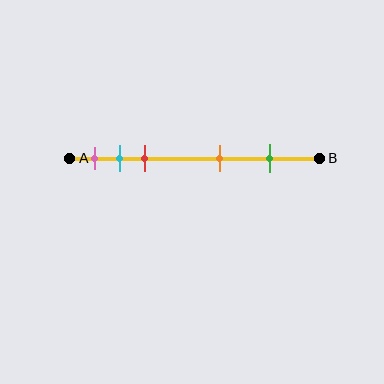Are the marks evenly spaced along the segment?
No, the marks are not evenly spaced.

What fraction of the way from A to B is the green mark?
The green mark is approximately 80% (0.8) of the way from A to B.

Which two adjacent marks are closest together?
The cyan and red marks are the closest adjacent pair.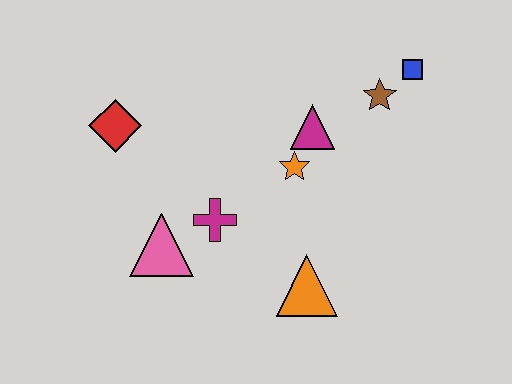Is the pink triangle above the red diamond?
No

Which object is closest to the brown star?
The blue square is closest to the brown star.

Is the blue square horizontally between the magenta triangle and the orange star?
No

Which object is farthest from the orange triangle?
The red diamond is farthest from the orange triangle.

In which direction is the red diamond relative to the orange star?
The red diamond is to the left of the orange star.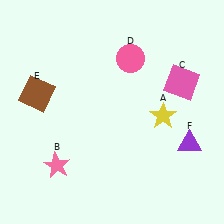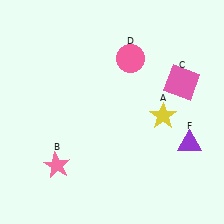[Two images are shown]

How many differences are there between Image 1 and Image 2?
There is 1 difference between the two images.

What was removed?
The brown square (E) was removed in Image 2.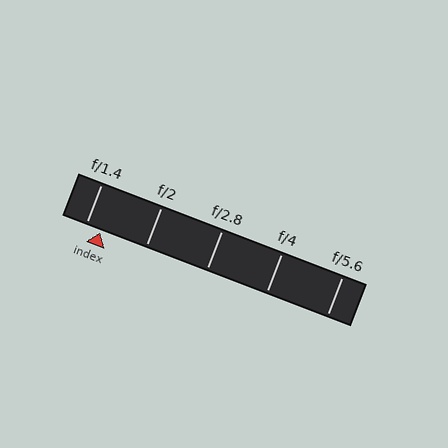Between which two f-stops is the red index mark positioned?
The index mark is between f/1.4 and f/2.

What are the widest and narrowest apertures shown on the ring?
The widest aperture shown is f/1.4 and the narrowest is f/5.6.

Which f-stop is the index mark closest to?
The index mark is closest to f/1.4.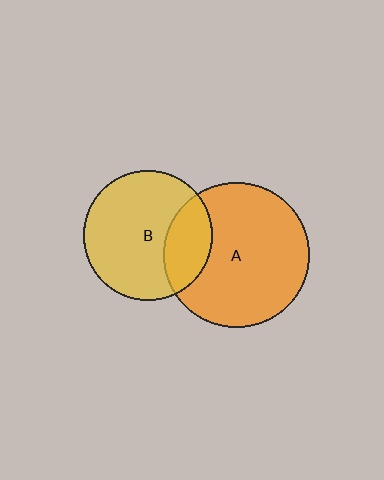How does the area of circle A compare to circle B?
Approximately 1.3 times.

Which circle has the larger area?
Circle A (orange).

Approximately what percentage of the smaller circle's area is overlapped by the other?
Approximately 25%.